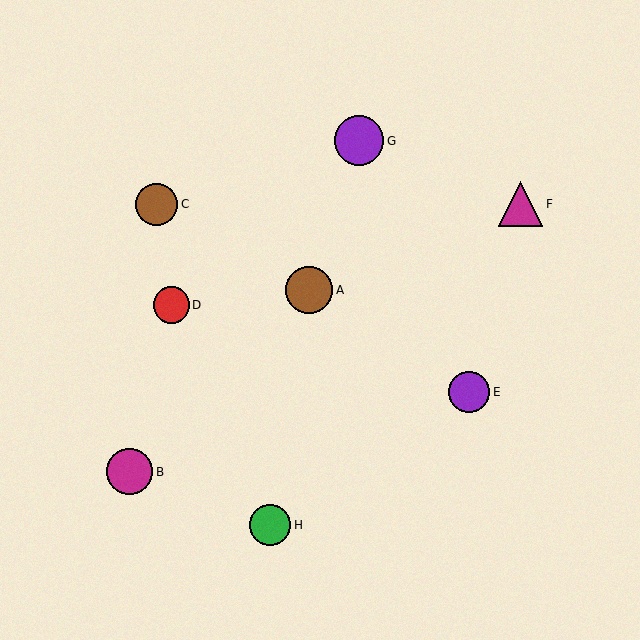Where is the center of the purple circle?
The center of the purple circle is at (469, 392).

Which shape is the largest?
The purple circle (labeled G) is the largest.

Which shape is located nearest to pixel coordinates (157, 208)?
The brown circle (labeled C) at (157, 205) is nearest to that location.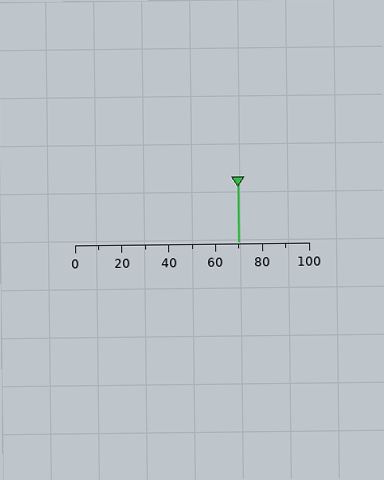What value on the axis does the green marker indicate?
The marker indicates approximately 70.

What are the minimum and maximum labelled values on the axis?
The axis runs from 0 to 100.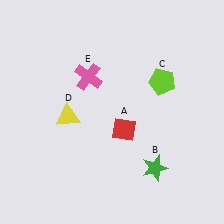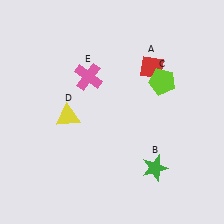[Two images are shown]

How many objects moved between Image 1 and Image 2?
1 object moved between the two images.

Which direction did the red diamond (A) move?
The red diamond (A) moved up.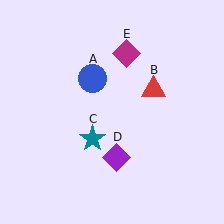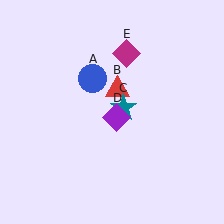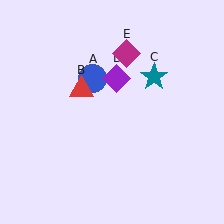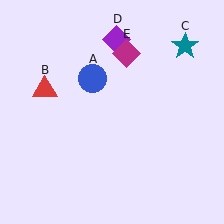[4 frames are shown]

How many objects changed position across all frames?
3 objects changed position: red triangle (object B), teal star (object C), purple diamond (object D).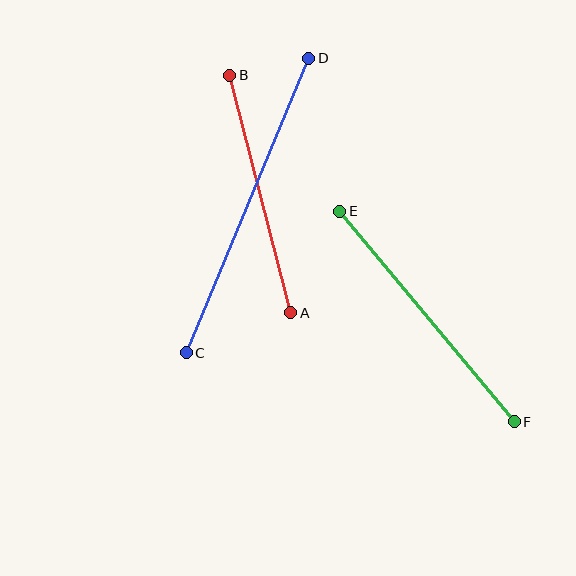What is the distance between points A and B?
The distance is approximately 245 pixels.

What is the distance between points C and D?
The distance is approximately 319 pixels.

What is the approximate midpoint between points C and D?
The midpoint is at approximately (247, 205) pixels.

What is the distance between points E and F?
The distance is approximately 273 pixels.